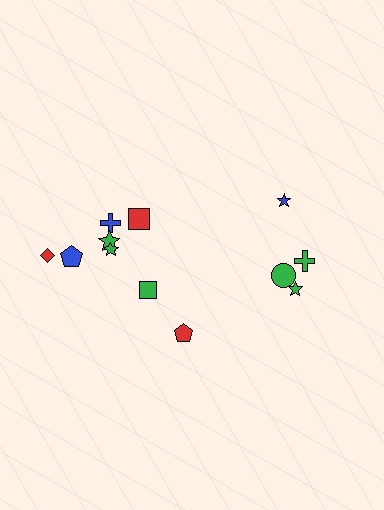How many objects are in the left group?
There are 8 objects.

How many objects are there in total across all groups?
There are 12 objects.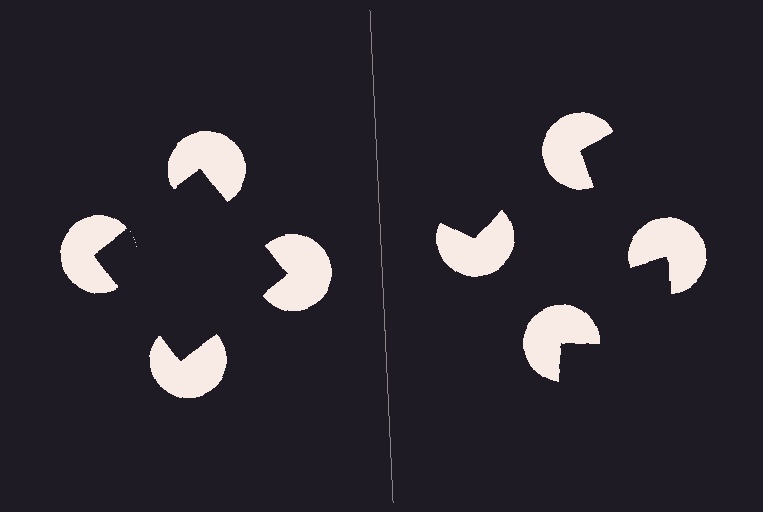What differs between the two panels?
The pac-man discs are positioned identically on both sides; only the wedge orientations differ. On the left they align to a square; on the right they are misaligned.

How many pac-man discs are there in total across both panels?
8 — 4 on each side.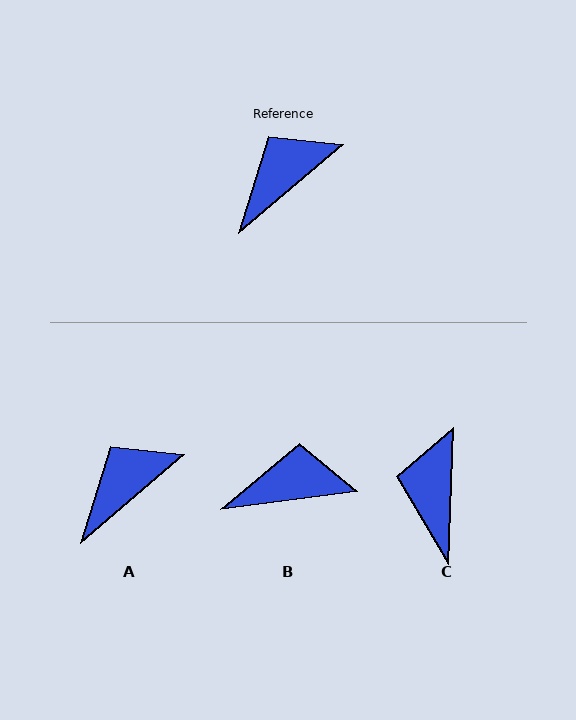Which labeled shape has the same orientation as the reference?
A.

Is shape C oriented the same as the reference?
No, it is off by about 47 degrees.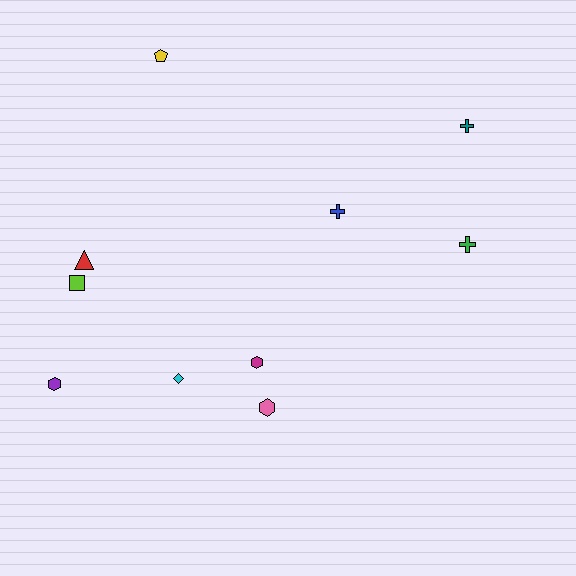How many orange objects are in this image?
There are no orange objects.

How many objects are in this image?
There are 10 objects.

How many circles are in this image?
There are no circles.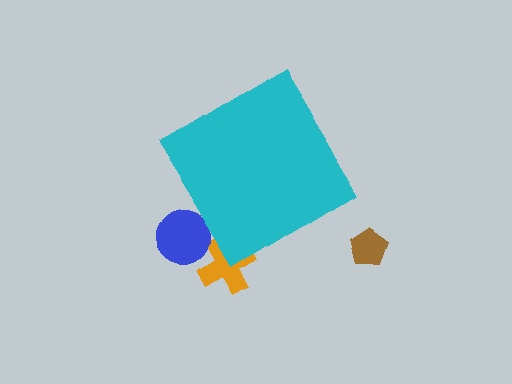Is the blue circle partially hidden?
Yes, the blue circle is partially hidden behind the cyan diamond.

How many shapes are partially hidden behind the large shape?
2 shapes are partially hidden.